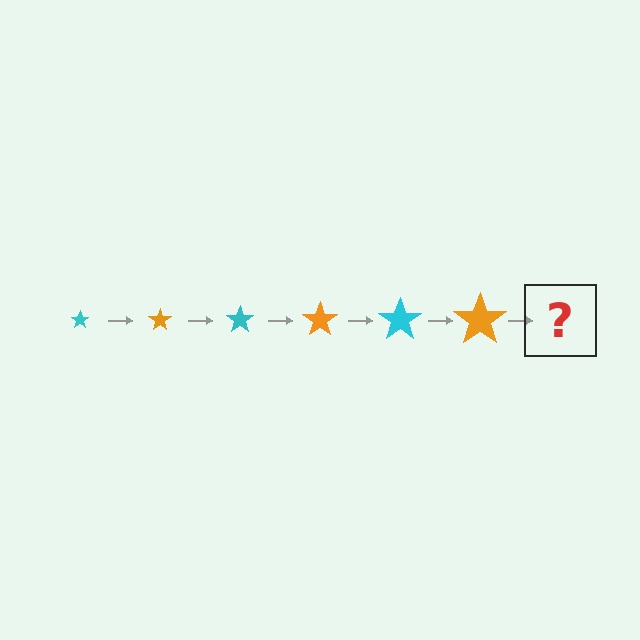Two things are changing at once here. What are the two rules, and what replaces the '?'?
The two rules are that the star grows larger each step and the color cycles through cyan and orange. The '?' should be a cyan star, larger than the previous one.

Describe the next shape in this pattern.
It should be a cyan star, larger than the previous one.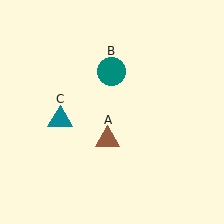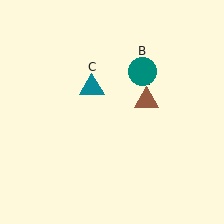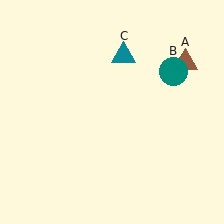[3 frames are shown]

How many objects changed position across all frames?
3 objects changed position: brown triangle (object A), teal circle (object B), teal triangle (object C).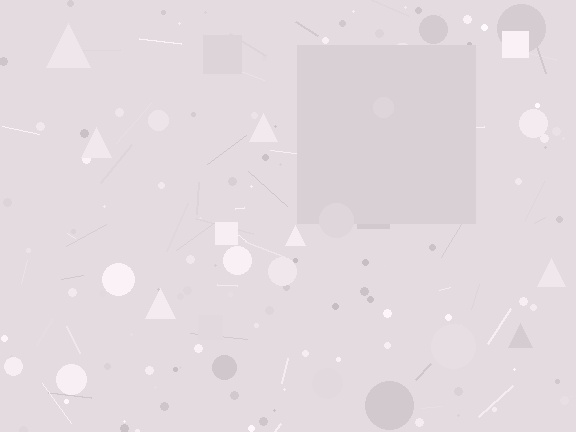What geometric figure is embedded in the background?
A square is embedded in the background.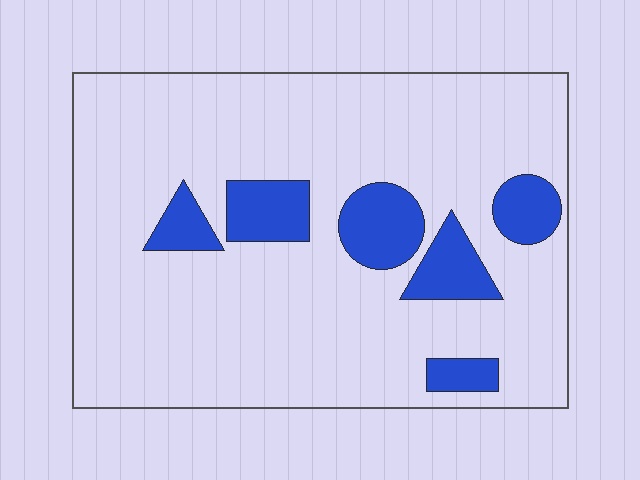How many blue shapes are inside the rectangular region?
6.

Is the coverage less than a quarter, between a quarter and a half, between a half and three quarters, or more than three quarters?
Less than a quarter.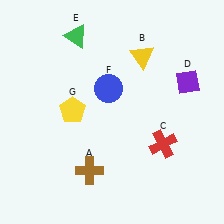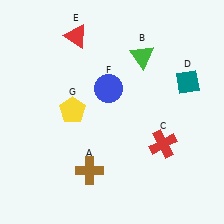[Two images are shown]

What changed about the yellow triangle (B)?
In Image 1, B is yellow. In Image 2, it changed to green.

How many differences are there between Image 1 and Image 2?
There are 3 differences between the two images.